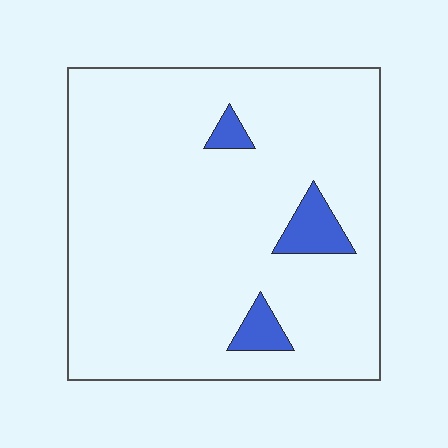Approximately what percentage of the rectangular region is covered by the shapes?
Approximately 5%.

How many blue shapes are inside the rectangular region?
3.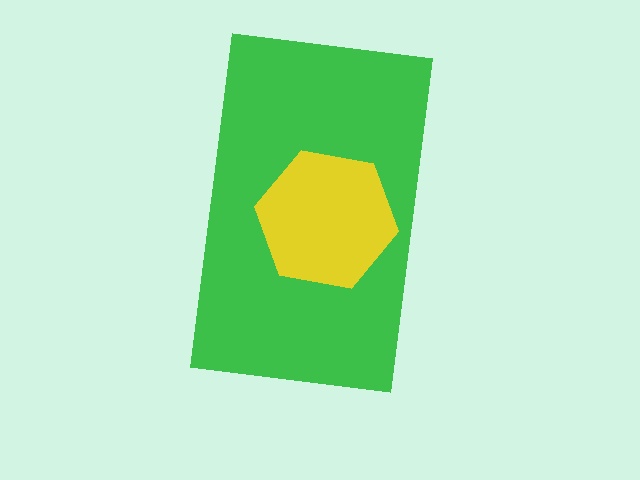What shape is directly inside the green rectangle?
The yellow hexagon.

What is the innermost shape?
The yellow hexagon.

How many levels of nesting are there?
2.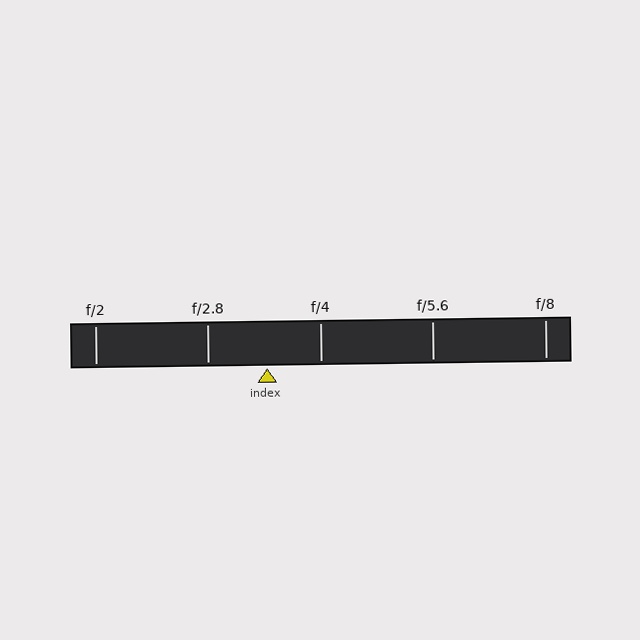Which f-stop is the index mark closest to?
The index mark is closest to f/4.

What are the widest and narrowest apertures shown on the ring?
The widest aperture shown is f/2 and the narrowest is f/8.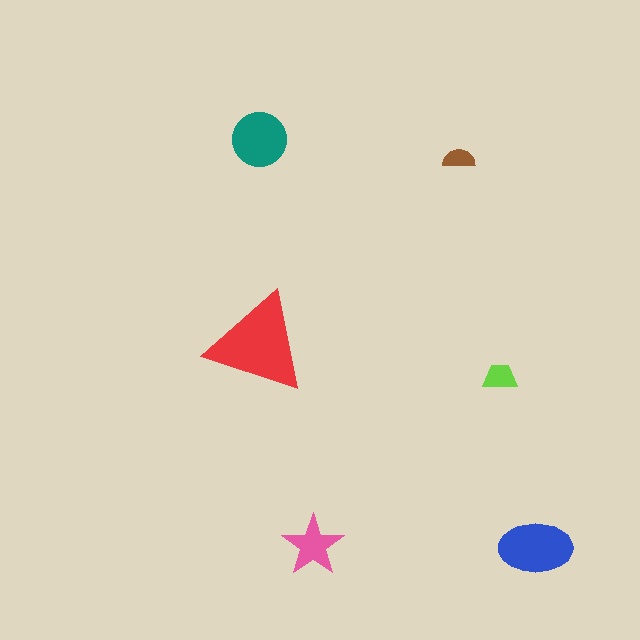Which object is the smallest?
The brown semicircle.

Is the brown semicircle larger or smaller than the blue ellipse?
Smaller.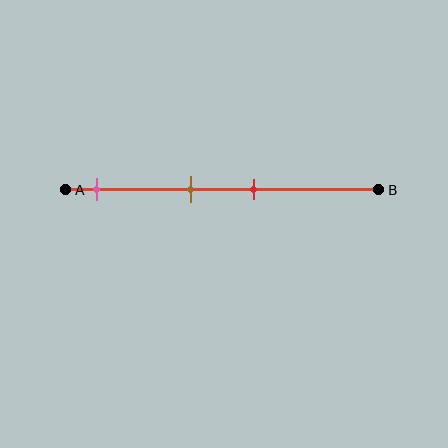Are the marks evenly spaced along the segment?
No, the marks are not evenly spaced.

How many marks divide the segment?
There are 3 marks dividing the segment.